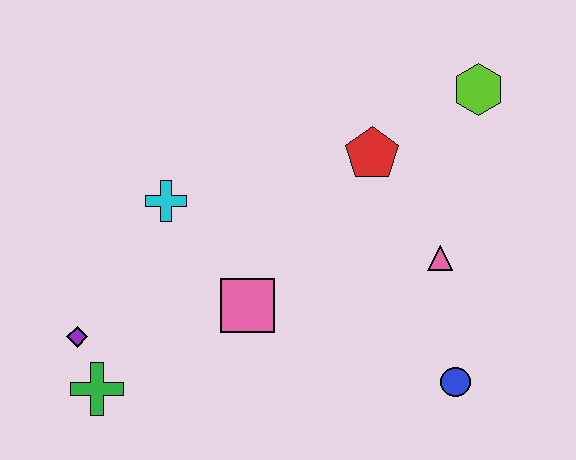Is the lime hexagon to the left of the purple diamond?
No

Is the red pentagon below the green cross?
No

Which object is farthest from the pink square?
The lime hexagon is farthest from the pink square.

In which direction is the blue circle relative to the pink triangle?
The blue circle is below the pink triangle.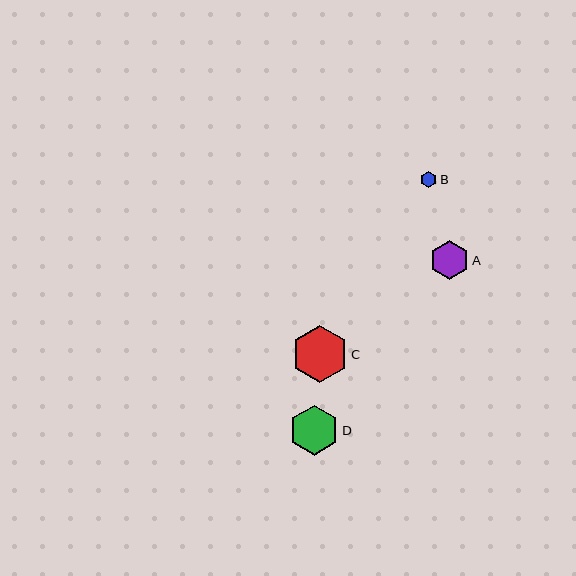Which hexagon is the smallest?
Hexagon B is the smallest with a size of approximately 16 pixels.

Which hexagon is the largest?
Hexagon C is the largest with a size of approximately 57 pixels.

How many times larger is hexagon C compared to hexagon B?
Hexagon C is approximately 3.5 times the size of hexagon B.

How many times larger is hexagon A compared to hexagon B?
Hexagon A is approximately 2.5 times the size of hexagon B.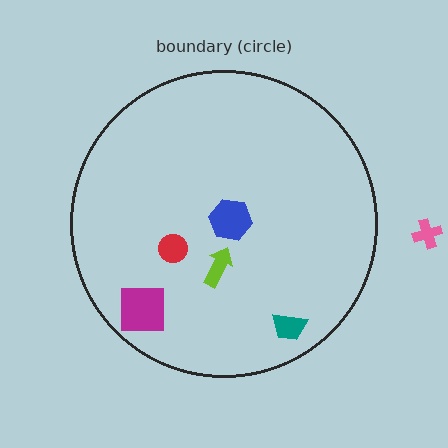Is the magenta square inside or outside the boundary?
Inside.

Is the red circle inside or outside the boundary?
Inside.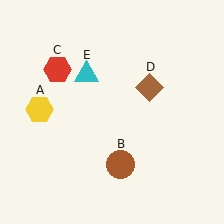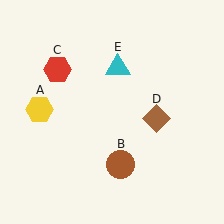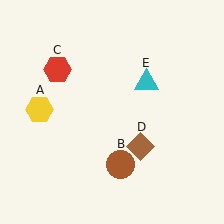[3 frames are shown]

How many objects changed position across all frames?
2 objects changed position: brown diamond (object D), cyan triangle (object E).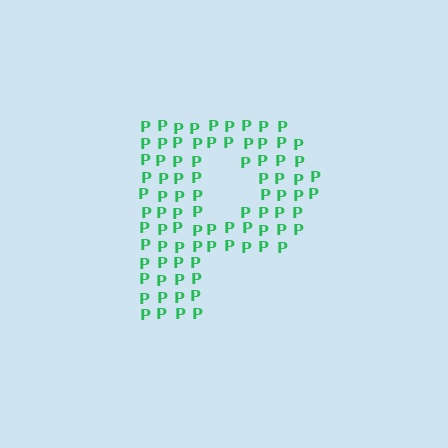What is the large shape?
The large shape is the letter P.